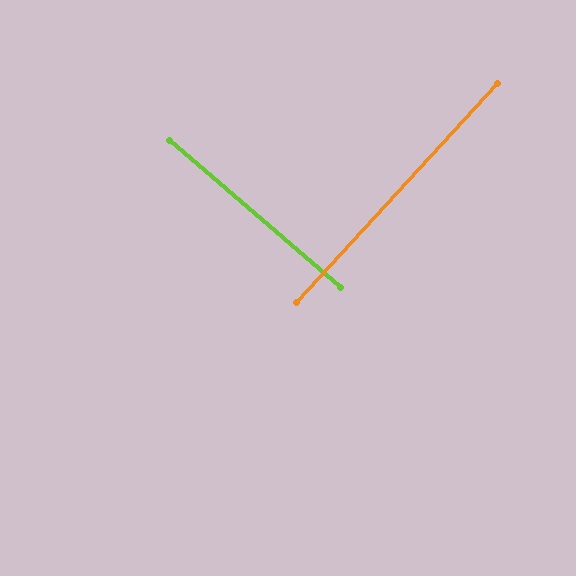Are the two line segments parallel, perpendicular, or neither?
Perpendicular — they meet at approximately 88°.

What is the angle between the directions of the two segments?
Approximately 88 degrees.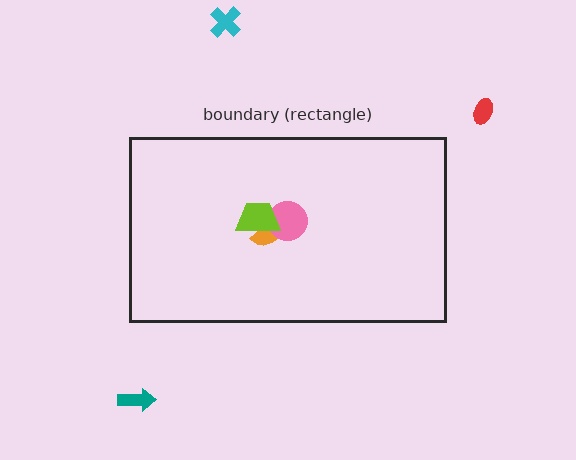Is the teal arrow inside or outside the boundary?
Outside.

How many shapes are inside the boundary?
3 inside, 3 outside.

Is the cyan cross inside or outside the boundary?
Outside.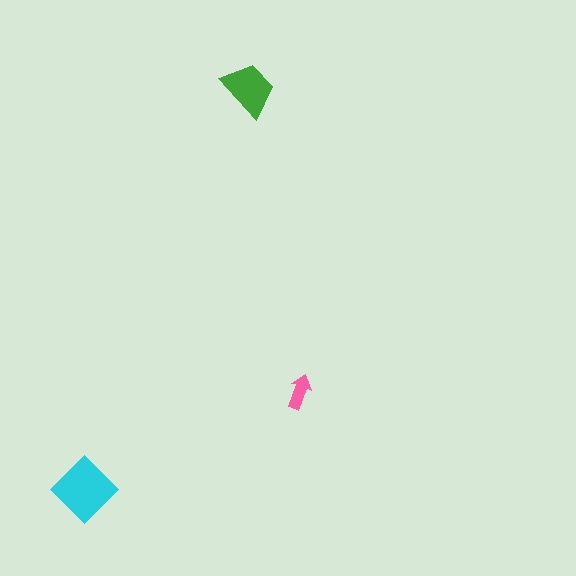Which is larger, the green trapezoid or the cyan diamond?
The cyan diamond.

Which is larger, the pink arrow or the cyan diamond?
The cyan diamond.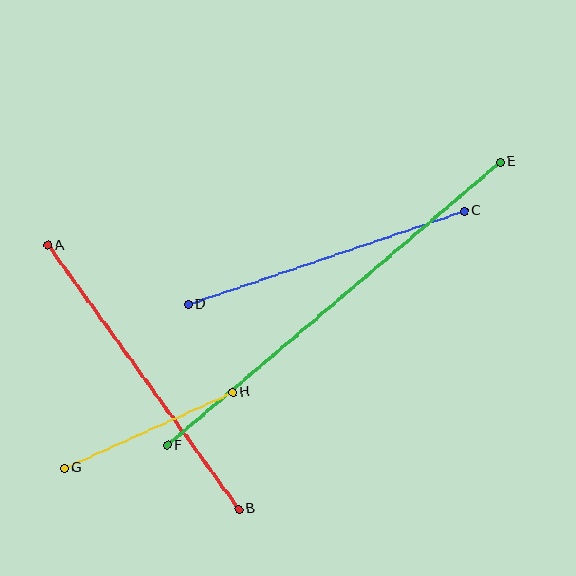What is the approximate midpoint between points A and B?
The midpoint is at approximately (143, 377) pixels.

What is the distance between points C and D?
The distance is approximately 292 pixels.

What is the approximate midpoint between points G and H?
The midpoint is at approximately (149, 430) pixels.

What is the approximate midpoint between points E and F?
The midpoint is at approximately (334, 304) pixels.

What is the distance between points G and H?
The distance is approximately 184 pixels.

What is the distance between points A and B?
The distance is approximately 326 pixels.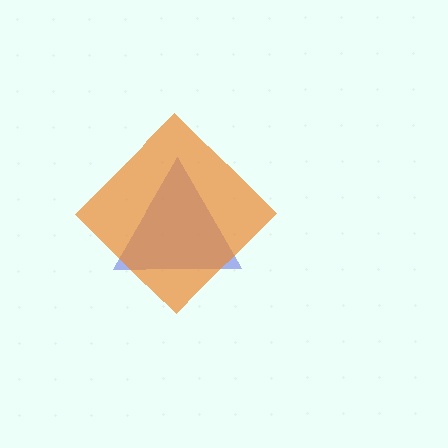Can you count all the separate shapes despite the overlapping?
Yes, there are 2 separate shapes.